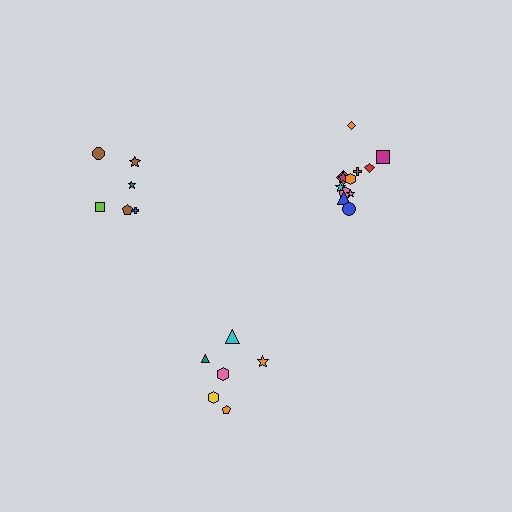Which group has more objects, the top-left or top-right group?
The top-right group.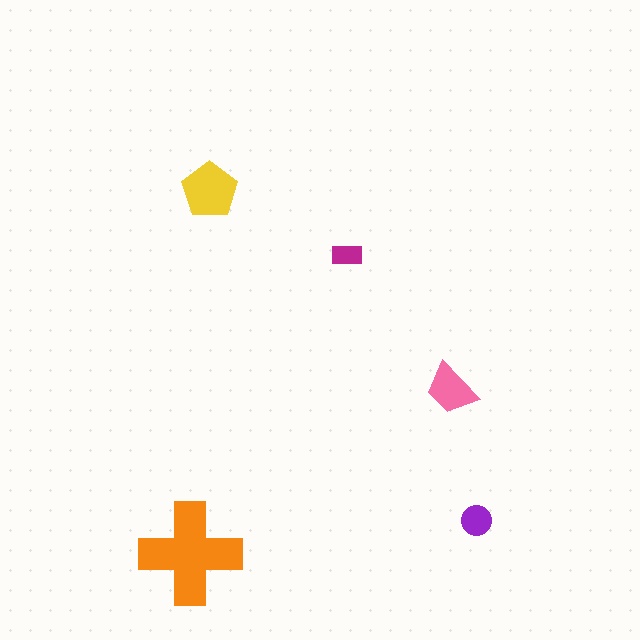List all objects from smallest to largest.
The magenta rectangle, the purple circle, the pink trapezoid, the yellow pentagon, the orange cross.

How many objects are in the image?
There are 5 objects in the image.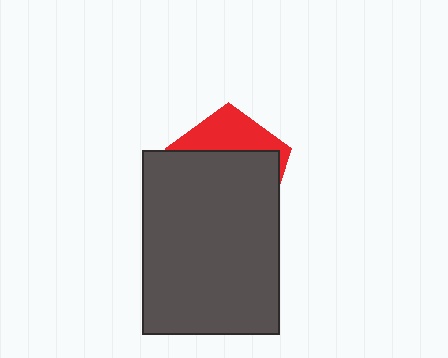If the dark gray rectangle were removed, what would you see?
You would see the complete red pentagon.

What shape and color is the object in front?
The object in front is a dark gray rectangle.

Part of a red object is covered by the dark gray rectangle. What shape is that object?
It is a pentagon.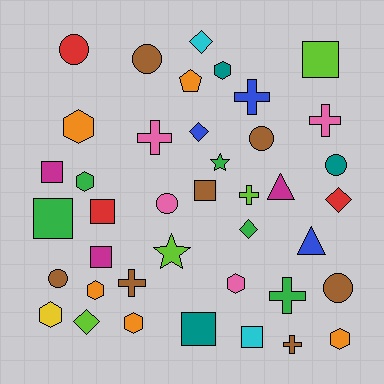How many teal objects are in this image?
There are 3 teal objects.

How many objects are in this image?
There are 40 objects.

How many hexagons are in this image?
There are 8 hexagons.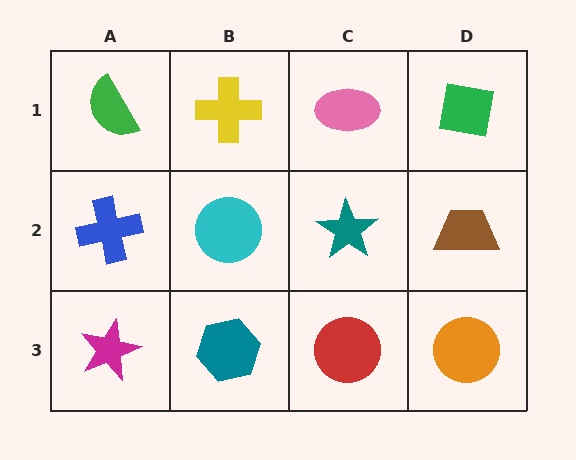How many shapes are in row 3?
4 shapes.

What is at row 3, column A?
A magenta star.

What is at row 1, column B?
A yellow cross.